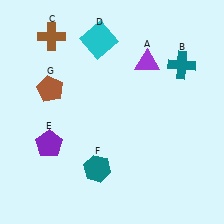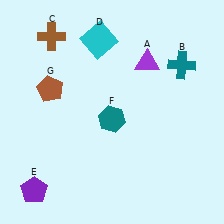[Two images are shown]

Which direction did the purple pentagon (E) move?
The purple pentagon (E) moved down.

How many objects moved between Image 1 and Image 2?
2 objects moved between the two images.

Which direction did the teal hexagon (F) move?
The teal hexagon (F) moved up.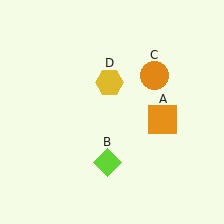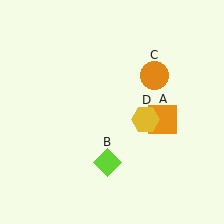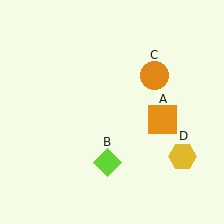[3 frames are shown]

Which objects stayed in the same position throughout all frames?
Orange square (object A) and lime diamond (object B) and orange circle (object C) remained stationary.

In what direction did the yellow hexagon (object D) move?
The yellow hexagon (object D) moved down and to the right.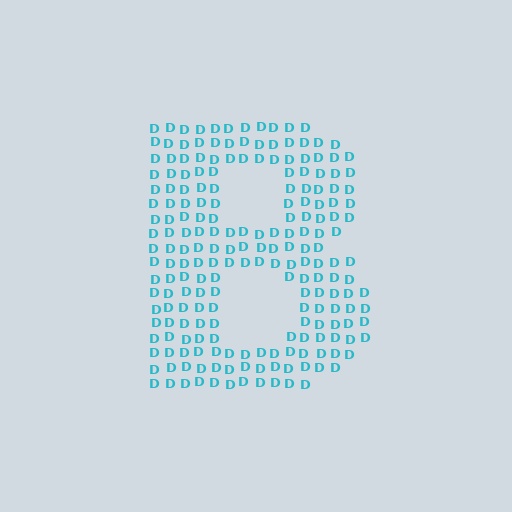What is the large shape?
The large shape is the letter B.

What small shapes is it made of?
It is made of small letter D's.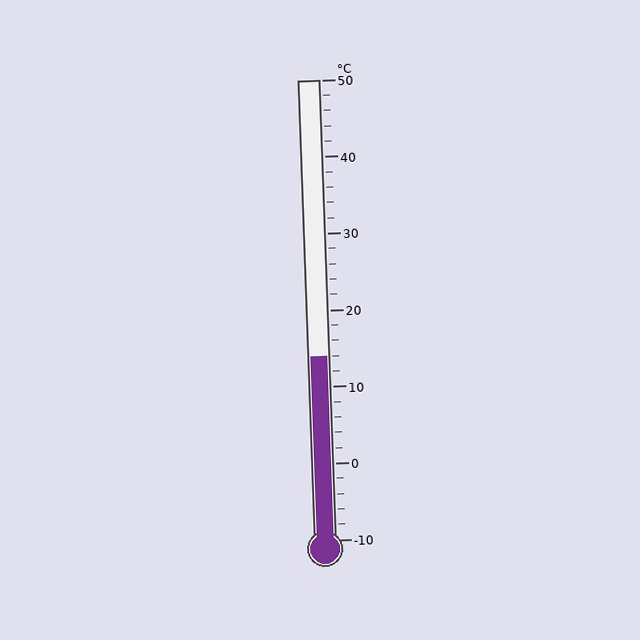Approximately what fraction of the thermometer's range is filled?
The thermometer is filled to approximately 40% of its range.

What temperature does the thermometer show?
The thermometer shows approximately 14°C.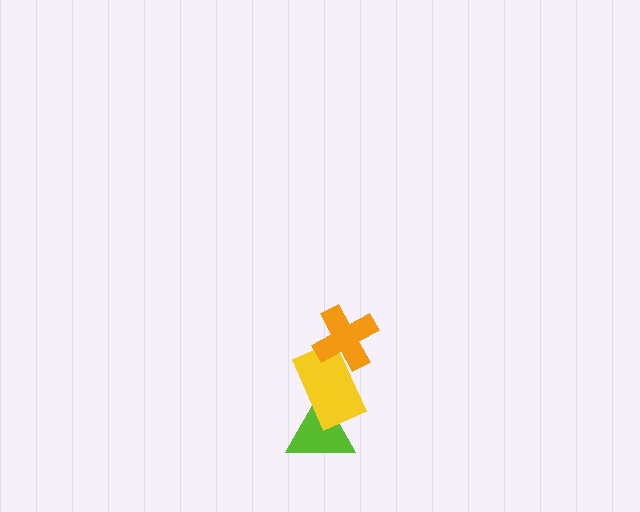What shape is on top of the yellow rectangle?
The orange cross is on top of the yellow rectangle.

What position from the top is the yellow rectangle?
The yellow rectangle is 2nd from the top.